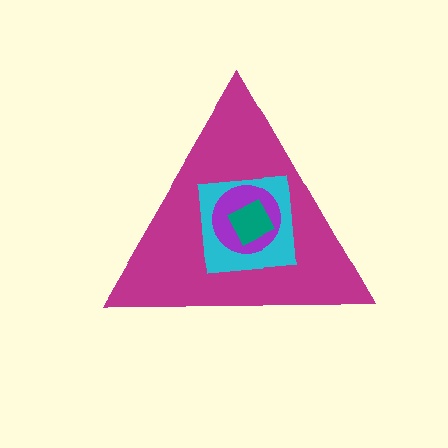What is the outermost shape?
The magenta triangle.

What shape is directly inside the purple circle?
The teal diamond.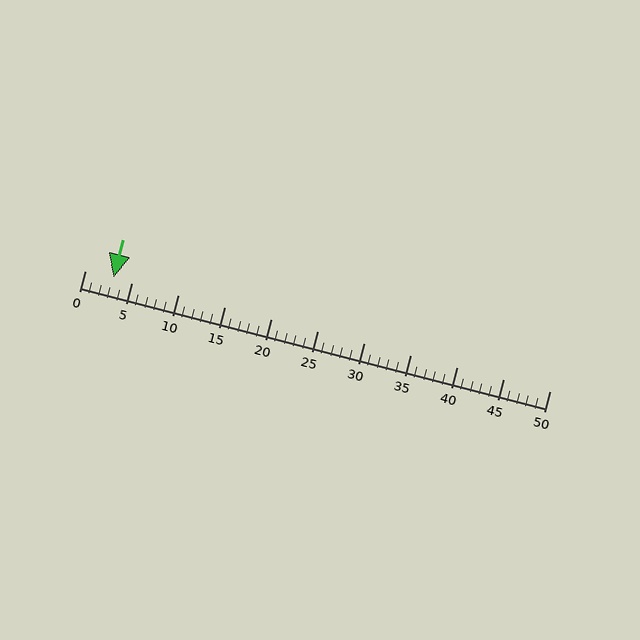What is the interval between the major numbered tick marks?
The major tick marks are spaced 5 units apart.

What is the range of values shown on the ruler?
The ruler shows values from 0 to 50.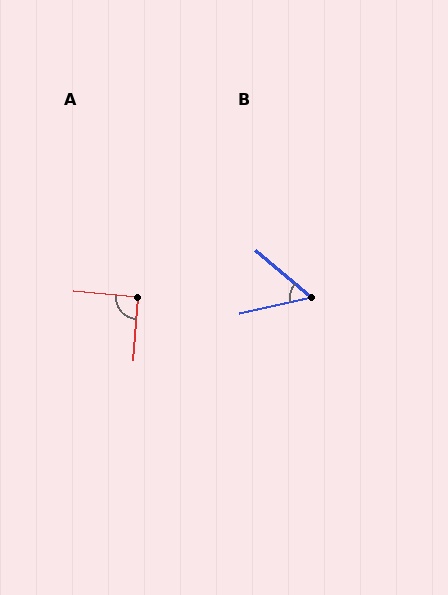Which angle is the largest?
A, at approximately 92 degrees.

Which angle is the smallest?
B, at approximately 53 degrees.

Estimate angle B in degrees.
Approximately 53 degrees.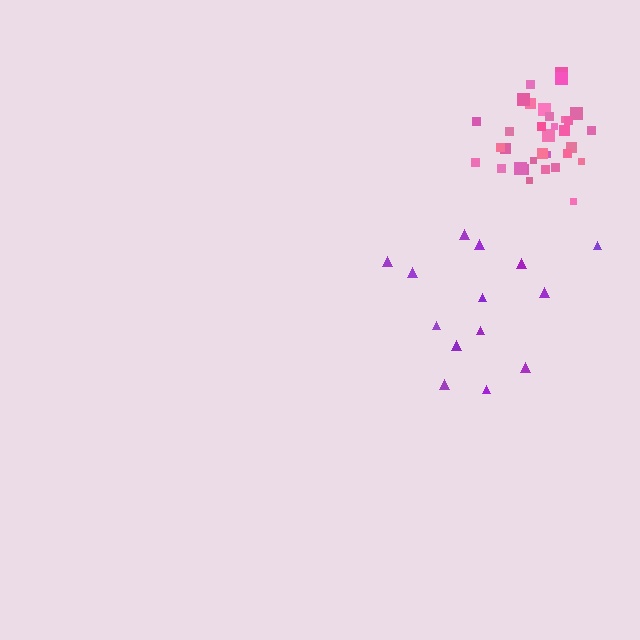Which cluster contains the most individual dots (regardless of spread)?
Pink (34).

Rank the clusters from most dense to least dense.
pink, purple.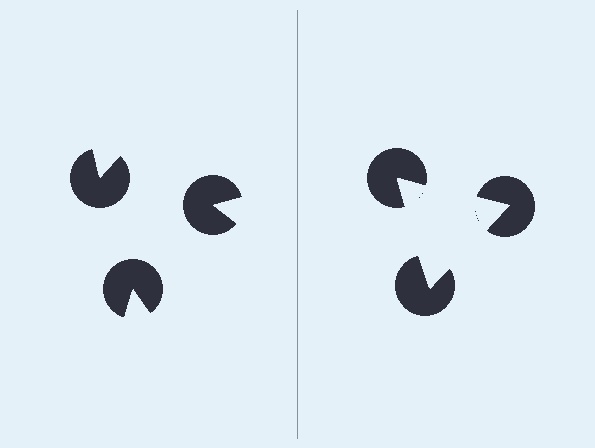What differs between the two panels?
The pac-man discs are positioned identically on both sides; only the wedge orientations differ. On the right they align to a triangle; on the left they are misaligned.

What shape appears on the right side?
An illusory triangle.